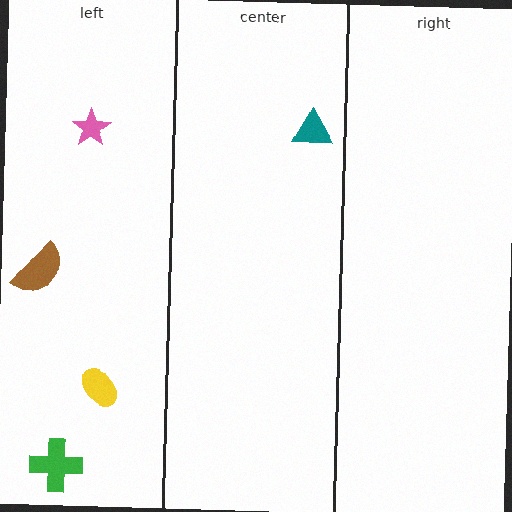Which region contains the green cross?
The left region.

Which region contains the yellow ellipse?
The left region.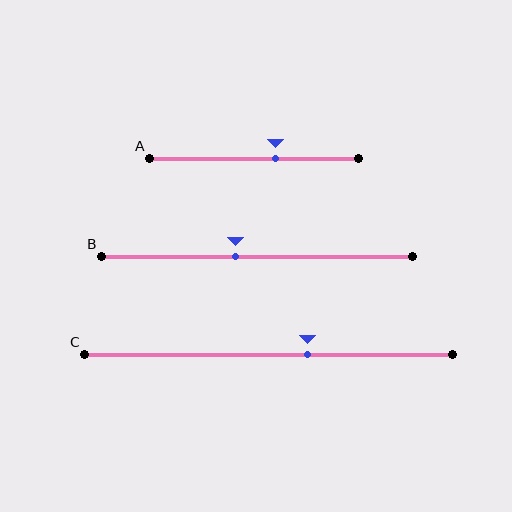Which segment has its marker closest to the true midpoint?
Segment B has its marker closest to the true midpoint.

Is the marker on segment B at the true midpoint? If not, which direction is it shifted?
No, the marker on segment B is shifted to the left by about 7% of the segment length.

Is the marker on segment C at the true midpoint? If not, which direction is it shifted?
No, the marker on segment C is shifted to the right by about 11% of the segment length.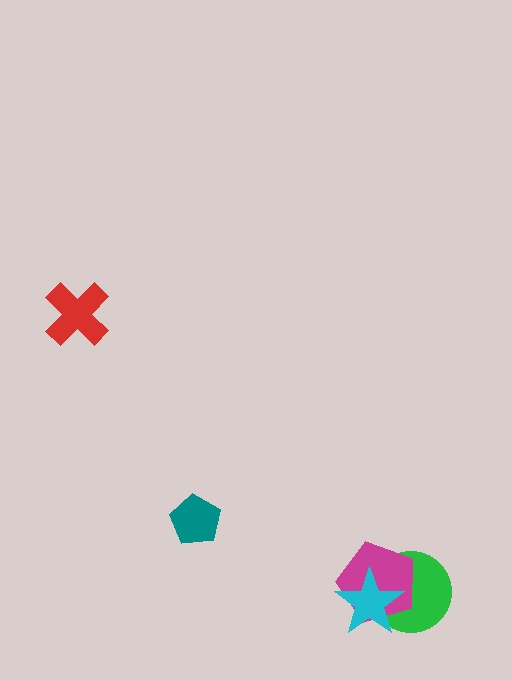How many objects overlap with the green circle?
2 objects overlap with the green circle.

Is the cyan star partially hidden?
No, no other shape covers it.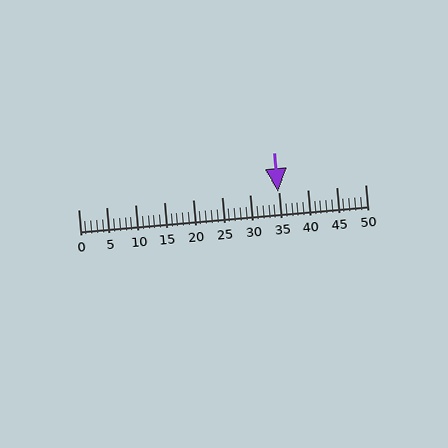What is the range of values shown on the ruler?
The ruler shows values from 0 to 50.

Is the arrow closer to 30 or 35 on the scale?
The arrow is closer to 35.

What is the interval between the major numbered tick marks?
The major tick marks are spaced 5 units apart.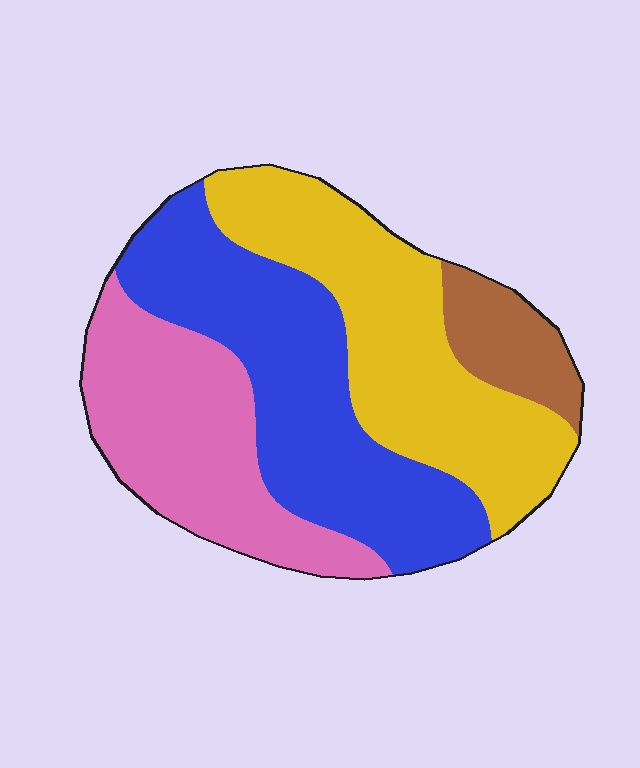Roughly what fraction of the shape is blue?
Blue takes up about one third (1/3) of the shape.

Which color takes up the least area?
Brown, at roughly 10%.